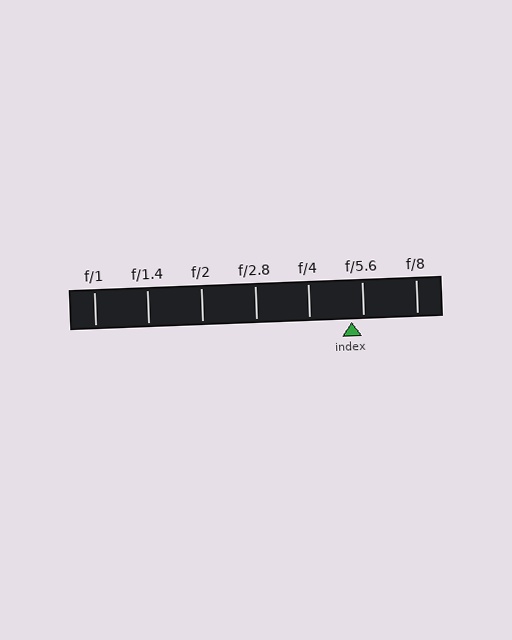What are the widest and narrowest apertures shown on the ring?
The widest aperture shown is f/1 and the narrowest is f/8.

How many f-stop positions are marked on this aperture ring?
There are 7 f-stop positions marked.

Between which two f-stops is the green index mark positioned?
The index mark is between f/4 and f/5.6.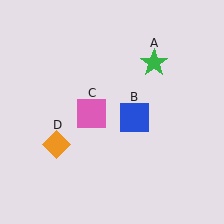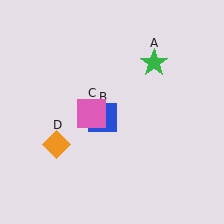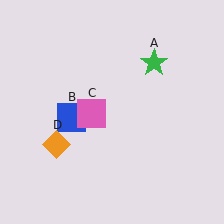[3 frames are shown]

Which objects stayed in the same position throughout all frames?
Green star (object A) and pink square (object C) and orange diamond (object D) remained stationary.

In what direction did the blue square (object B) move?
The blue square (object B) moved left.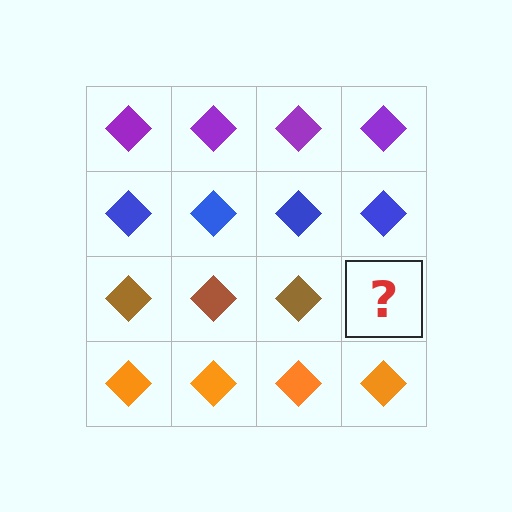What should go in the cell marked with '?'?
The missing cell should contain a brown diamond.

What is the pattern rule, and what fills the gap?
The rule is that each row has a consistent color. The gap should be filled with a brown diamond.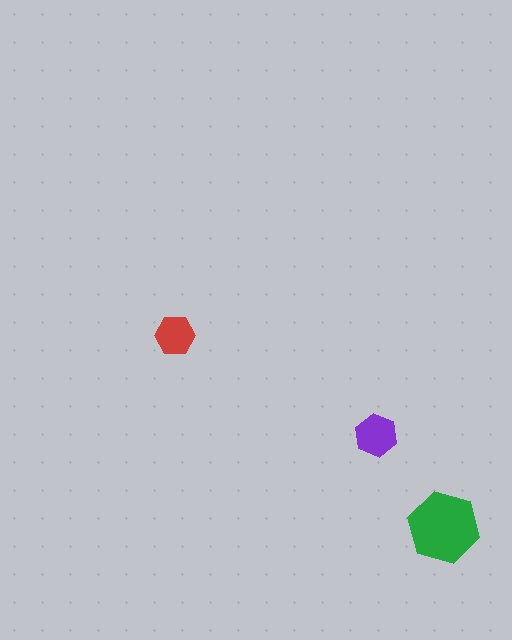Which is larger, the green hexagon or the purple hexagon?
The green one.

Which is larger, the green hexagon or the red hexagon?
The green one.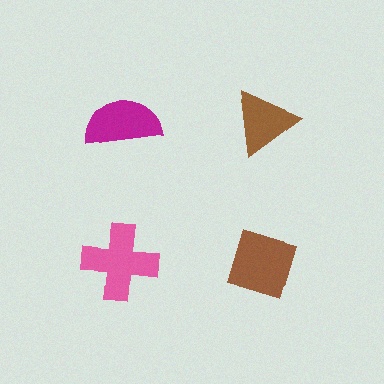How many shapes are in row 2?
2 shapes.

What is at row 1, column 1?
A magenta semicircle.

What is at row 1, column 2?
A brown triangle.